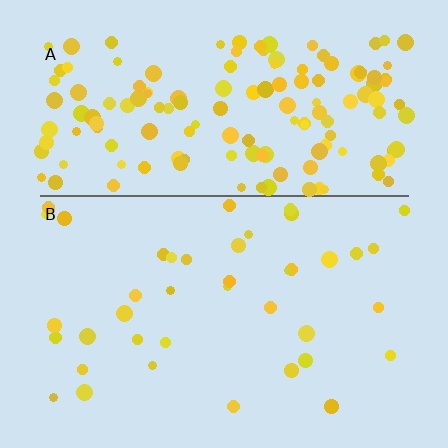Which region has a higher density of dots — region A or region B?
A (the top).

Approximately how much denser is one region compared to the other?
Approximately 3.9× — region A over region B.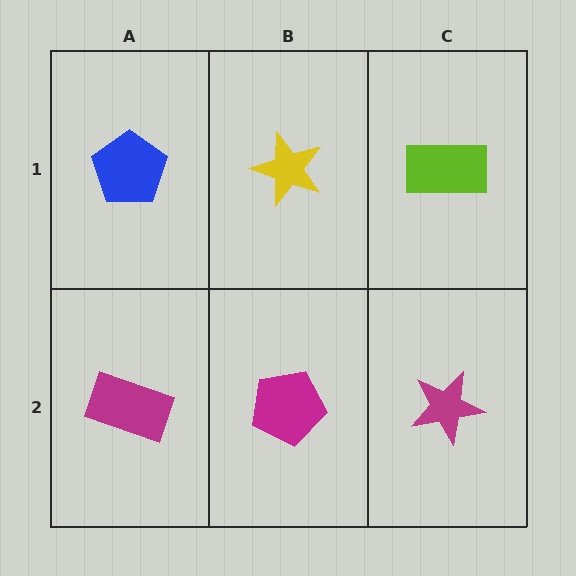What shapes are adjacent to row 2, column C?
A lime rectangle (row 1, column C), a magenta pentagon (row 2, column B).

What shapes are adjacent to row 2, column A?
A blue pentagon (row 1, column A), a magenta pentagon (row 2, column B).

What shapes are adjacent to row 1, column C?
A magenta star (row 2, column C), a yellow star (row 1, column B).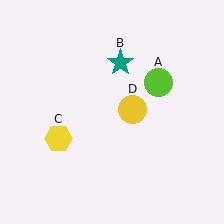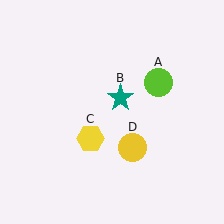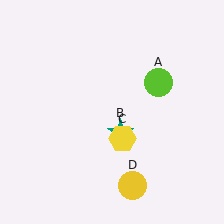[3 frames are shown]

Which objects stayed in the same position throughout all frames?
Lime circle (object A) remained stationary.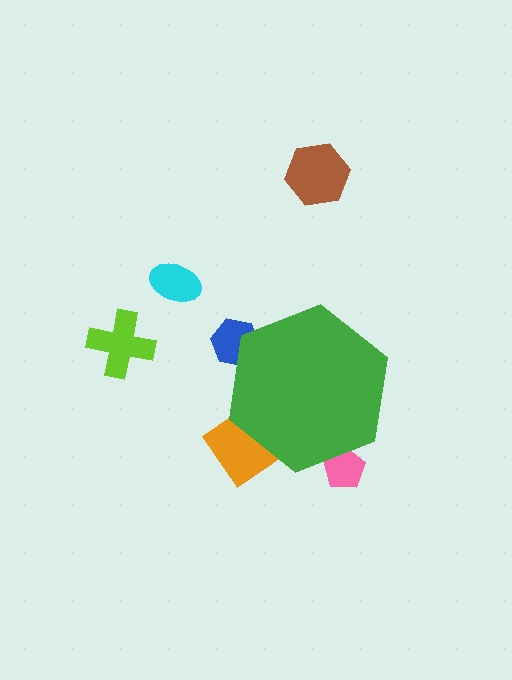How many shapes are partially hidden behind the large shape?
3 shapes are partially hidden.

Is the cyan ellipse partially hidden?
No, the cyan ellipse is fully visible.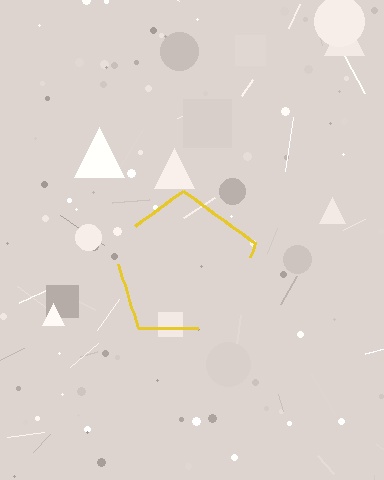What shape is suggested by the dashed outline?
The dashed outline suggests a pentagon.